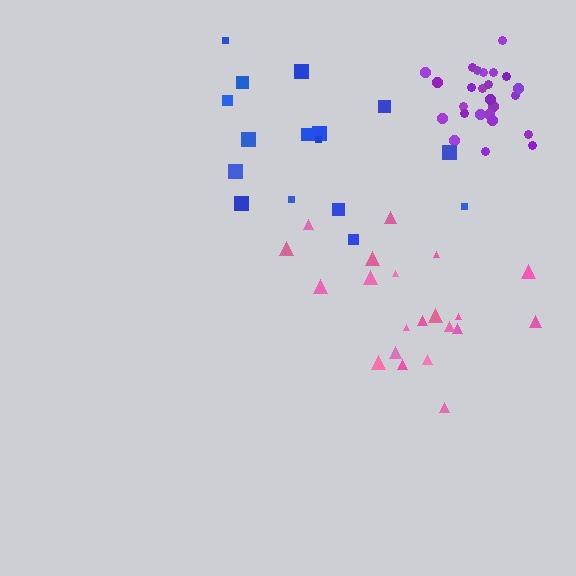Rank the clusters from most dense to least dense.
purple, pink, blue.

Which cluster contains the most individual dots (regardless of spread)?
Purple (25).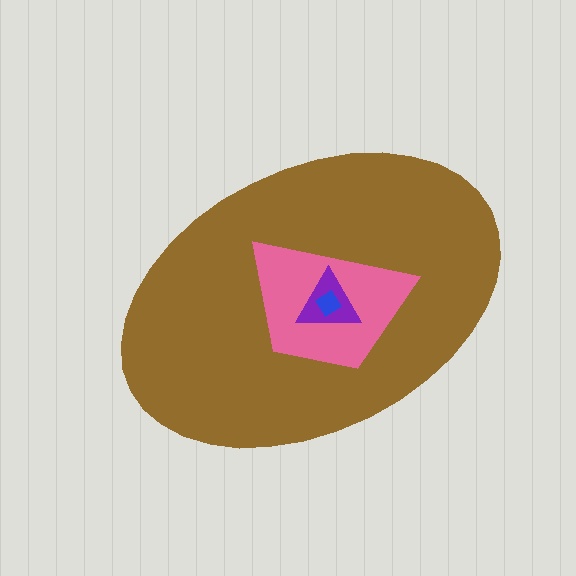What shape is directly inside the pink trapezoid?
The purple triangle.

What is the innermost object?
The blue diamond.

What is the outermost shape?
The brown ellipse.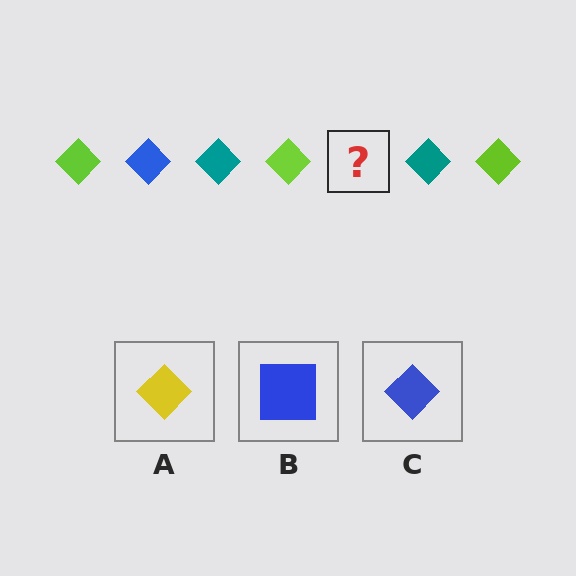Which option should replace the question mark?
Option C.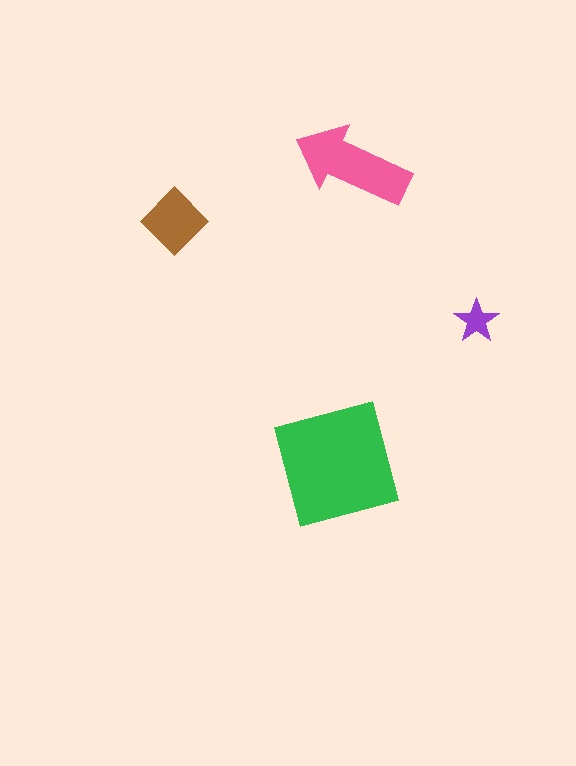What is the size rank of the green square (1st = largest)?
1st.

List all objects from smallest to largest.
The purple star, the brown diamond, the pink arrow, the green square.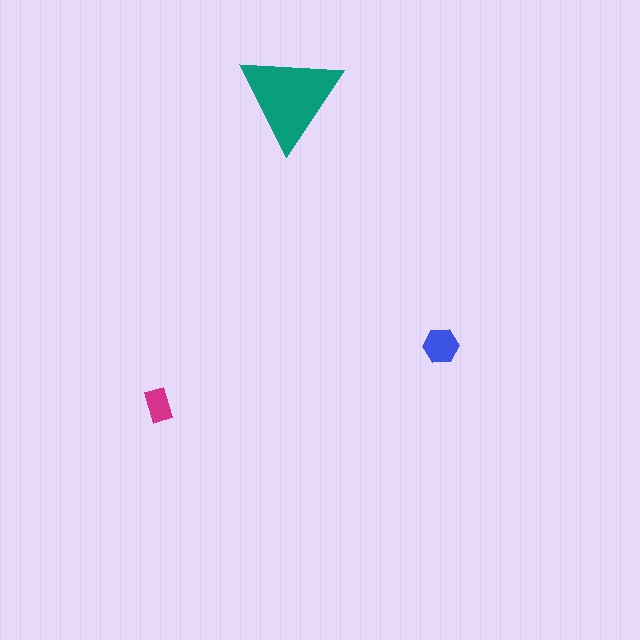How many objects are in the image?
There are 3 objects in the image.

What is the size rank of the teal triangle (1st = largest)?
1st.